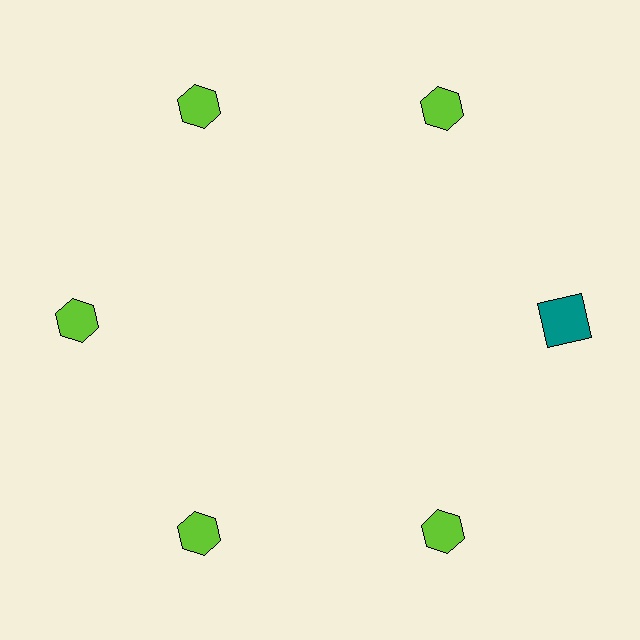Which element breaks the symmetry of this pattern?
The teal square at roughly the 3 o'clock position breaks the symmetry. All other shapes are lime hexagons.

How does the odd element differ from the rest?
It differs in both color (teal instead of lime) and shape (square instead of hexagon).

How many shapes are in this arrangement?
There are 6 shapes arranged in a ring pattern.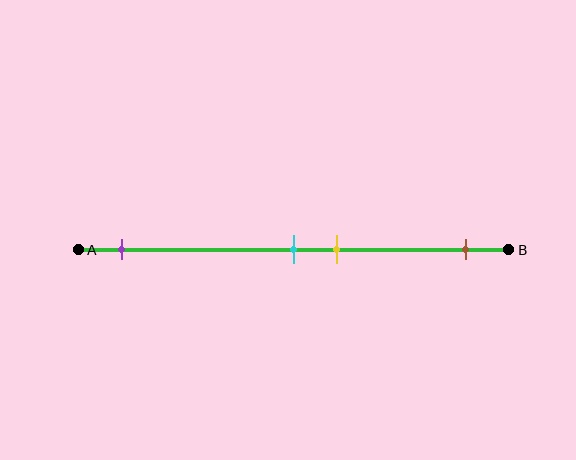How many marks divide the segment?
There are 4 marks dividing the segment.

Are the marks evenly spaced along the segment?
No, the marks are not evenly spaced.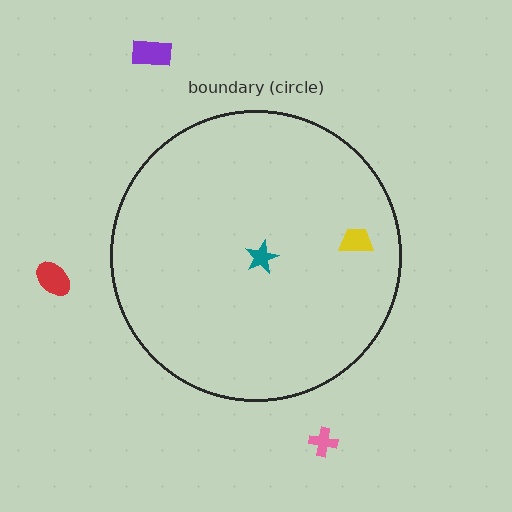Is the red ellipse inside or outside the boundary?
Outside.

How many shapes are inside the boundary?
2 inside, 3 outside.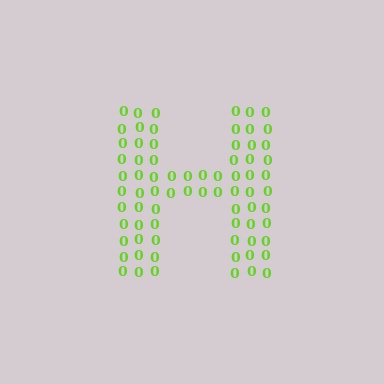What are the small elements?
The small elements are digit 0's.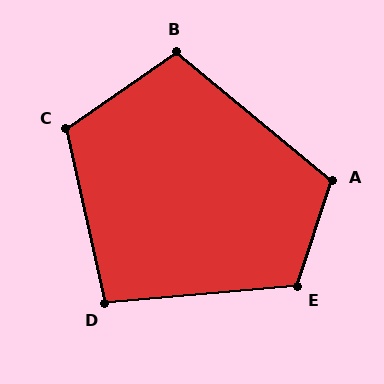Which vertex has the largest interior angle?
E, at approximately 114 degrees.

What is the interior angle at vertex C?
Approximately 112 degrees (obtuse).